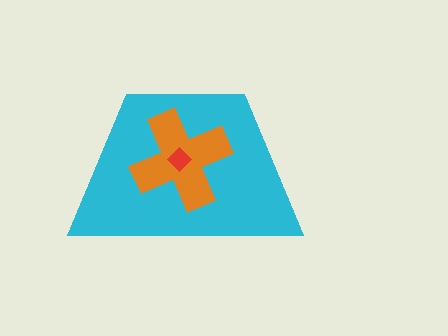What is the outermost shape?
The cyan trapezoid.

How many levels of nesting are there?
3.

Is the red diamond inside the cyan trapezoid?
Yes.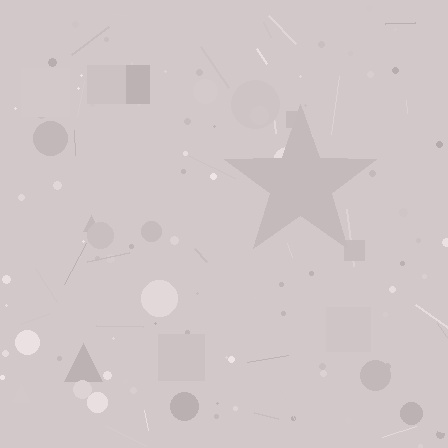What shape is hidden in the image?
A star is hidden in the image.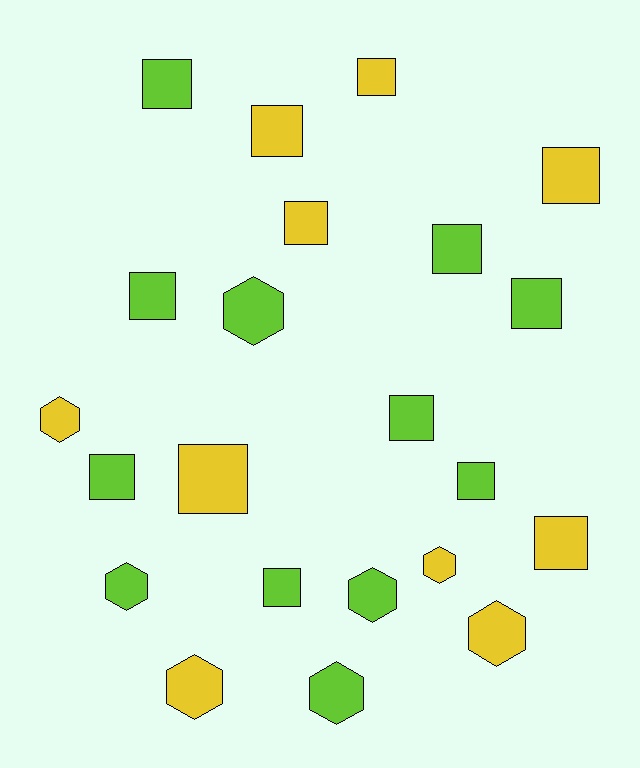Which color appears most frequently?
Lime, with 12 objects.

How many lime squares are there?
There are 8 lime squares.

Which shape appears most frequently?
Square, with 14 objects.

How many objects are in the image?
There are 22 objects.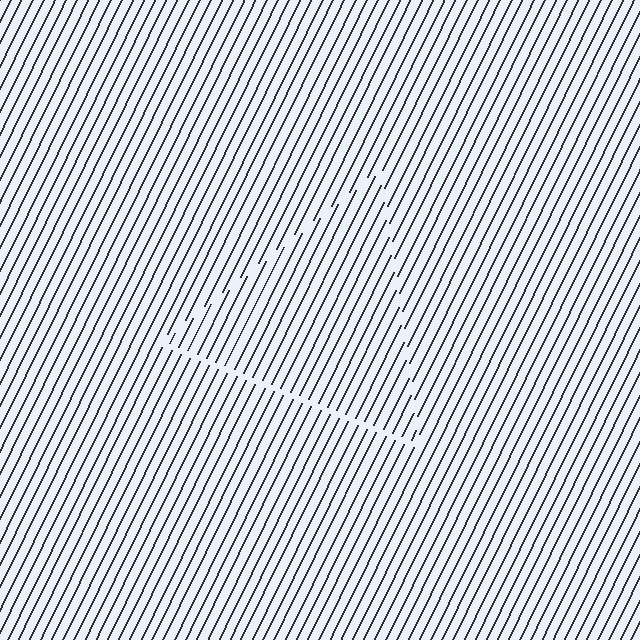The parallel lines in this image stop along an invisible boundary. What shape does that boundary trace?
An illusory triangle. The interior of the shape contains the same grating, shifted by half a period — the contour is defined by the phase discontinuity where line-ends from the inner and outer gratings abut.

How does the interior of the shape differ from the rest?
The interior of the shape contains the same grating, shifted by half a period — the contour is defined by the phase discontinuity where line-ends from the inner and outer gratings abut.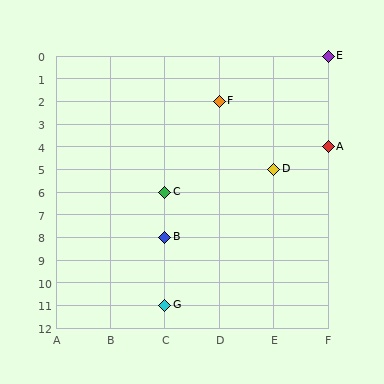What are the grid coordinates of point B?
Point B is at grid coordinates (C, 8).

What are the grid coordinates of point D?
Point D is at grid coordinates (E, 5).